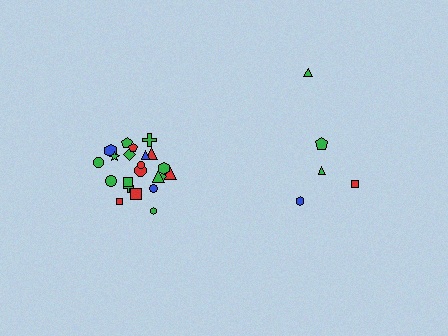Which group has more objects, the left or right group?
The left group.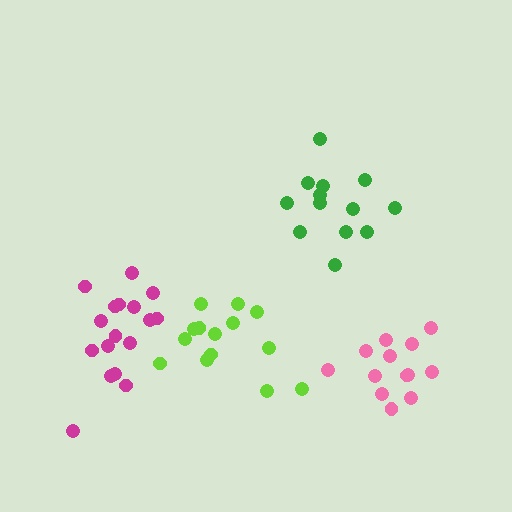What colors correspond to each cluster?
The clusters are colored: magenta, green, pink, lime.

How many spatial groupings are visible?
There are 4 spatial groupings.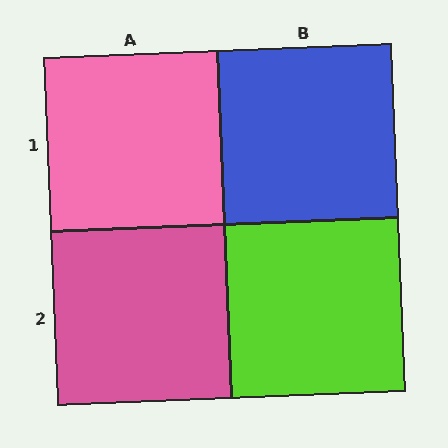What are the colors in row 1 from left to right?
Pink, blue.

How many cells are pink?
2 cells are pink.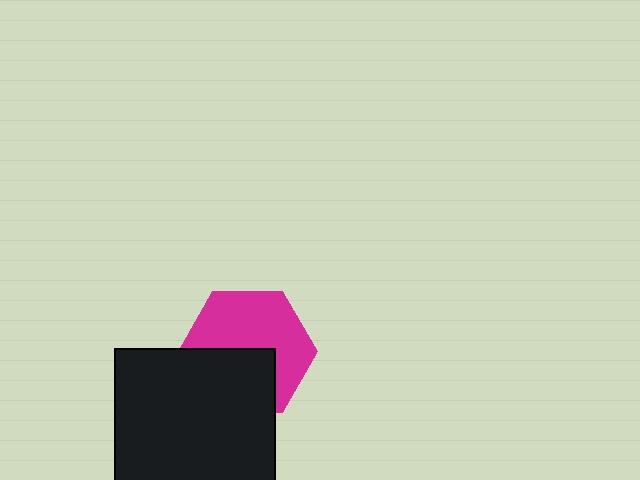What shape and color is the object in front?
The object in front is a black square.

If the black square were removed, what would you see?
You would see the complete magenta hexagon.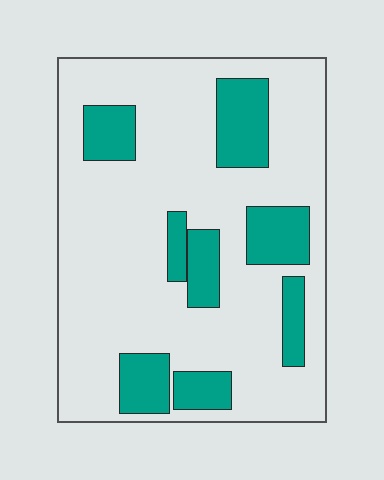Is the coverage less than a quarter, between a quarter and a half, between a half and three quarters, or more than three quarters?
Less than a quarter.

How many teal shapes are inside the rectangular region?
8.